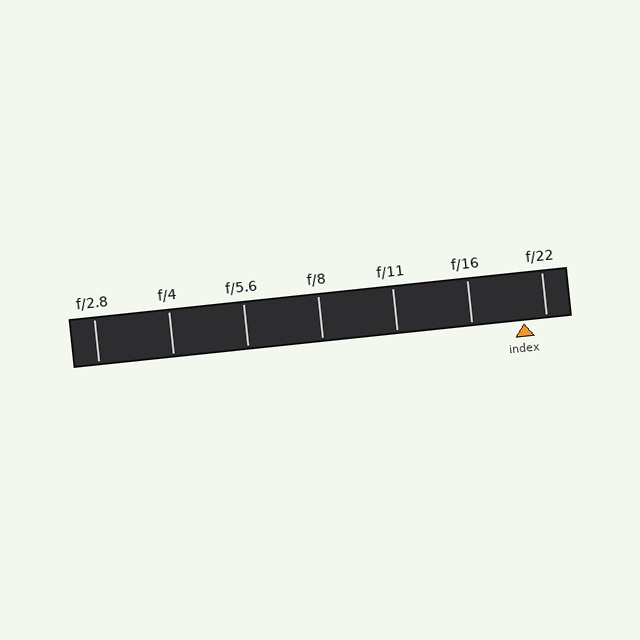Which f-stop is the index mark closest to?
The index mark is closest to f/22.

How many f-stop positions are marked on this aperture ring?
There are 7 f-stop positions marked.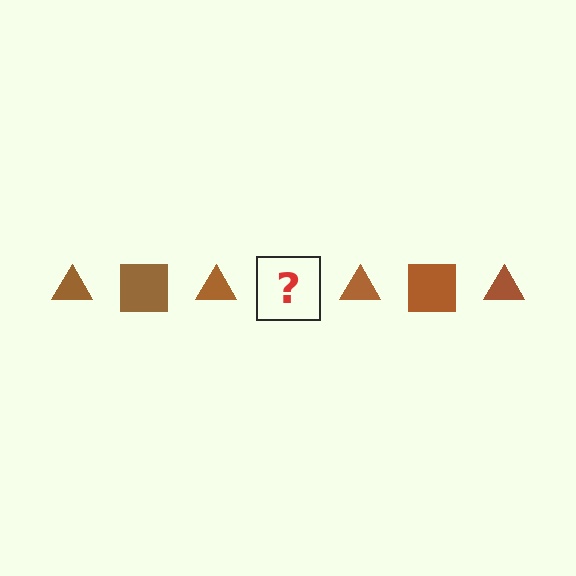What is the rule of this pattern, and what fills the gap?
The rule is that the pattern cycles through triangle, square shapes in brown. The gap should be filled with a brown square.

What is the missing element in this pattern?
The missing element is a brown square.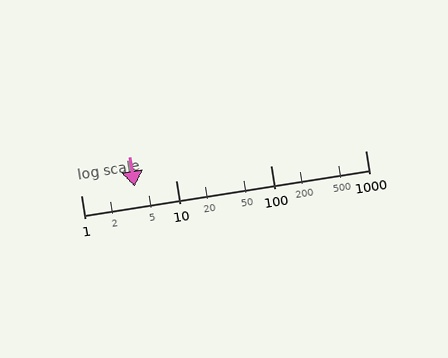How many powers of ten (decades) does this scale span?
The scale spans 3 decades, from 1 to 1000.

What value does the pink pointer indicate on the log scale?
The pointer indicates approximately 3.7.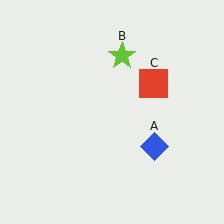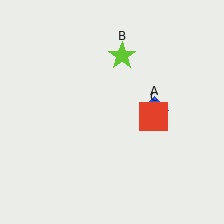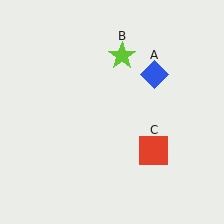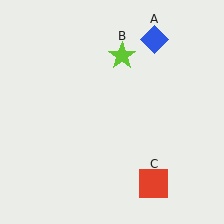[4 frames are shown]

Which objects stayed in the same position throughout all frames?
Lime star (object B) remained stationary.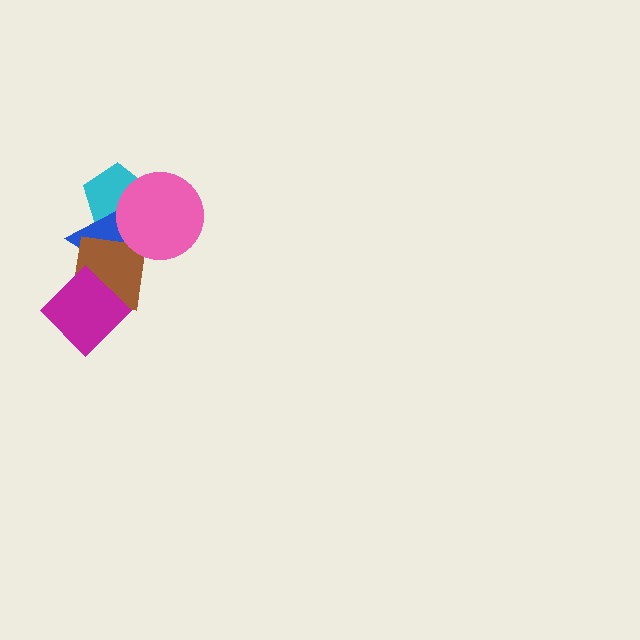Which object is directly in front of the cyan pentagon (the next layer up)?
The blue triangle is directly in front of the cyan pentagon.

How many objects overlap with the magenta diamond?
2 objects overlap with the magenta diamond.